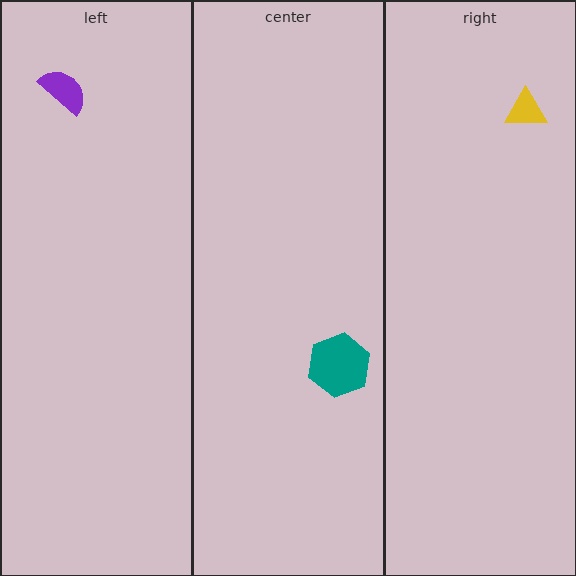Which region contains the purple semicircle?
The left region.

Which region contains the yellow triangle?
The right region.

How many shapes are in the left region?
1.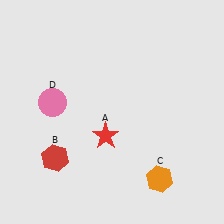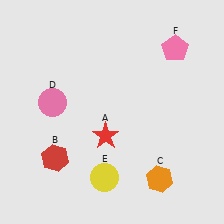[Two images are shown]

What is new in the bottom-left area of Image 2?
A yellow circle (E) was added in the bottom-left area of Image 2.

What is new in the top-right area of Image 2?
A pink pentagon (F) was added in the top-right area of Image 2.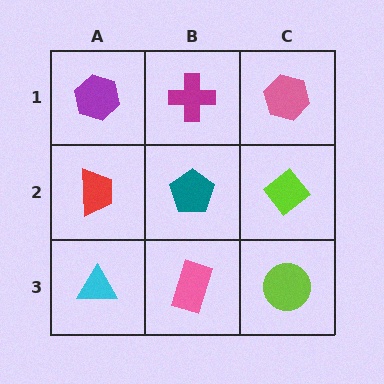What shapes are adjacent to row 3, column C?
A lime diamond (row 2, column C), a pink rectangle (row 3, column B).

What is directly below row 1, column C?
A lime diamond.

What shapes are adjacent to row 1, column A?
A red trapezoid (row 2, column A), a magenta cross (row 1, column B).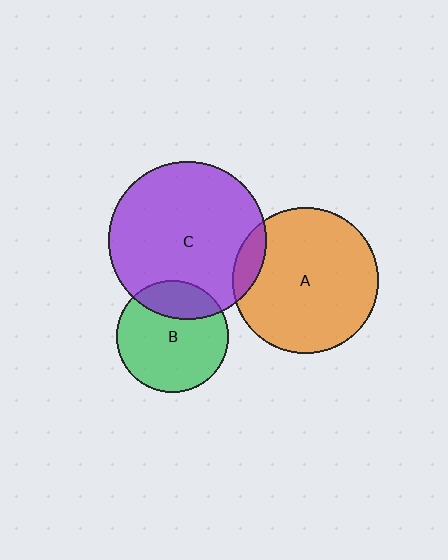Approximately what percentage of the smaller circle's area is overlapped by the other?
Approximately 25%.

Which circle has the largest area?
Circle C (purple).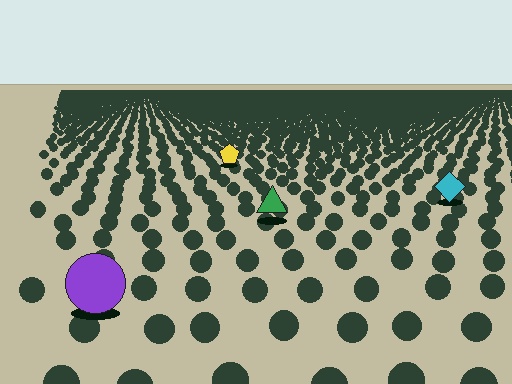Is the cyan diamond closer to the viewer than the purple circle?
No. The purple circle is closer — you can tell from the texture gradient: the ground texture is coarser near it.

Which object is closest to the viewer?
The purple circle is closest. The texture marks near it are larger and more spread out.